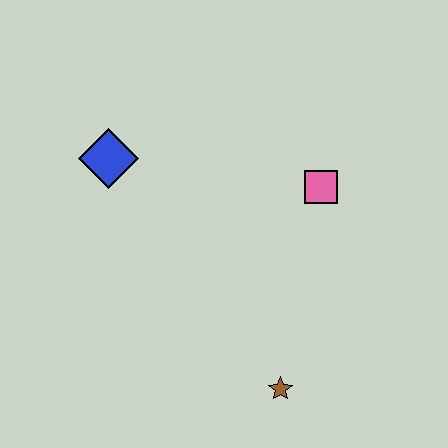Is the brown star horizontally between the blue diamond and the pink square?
Yes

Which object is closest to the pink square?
The brown star is closest to the pink square.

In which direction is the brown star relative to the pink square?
The brown star is below the pink square.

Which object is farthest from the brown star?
The blue diamond is farthest from the brown star.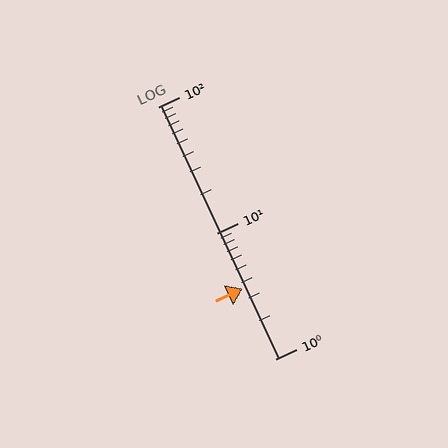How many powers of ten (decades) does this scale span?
The scale spans 2 decades, from 1 to 100.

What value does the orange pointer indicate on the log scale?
The pointer indicates approximately 3.6.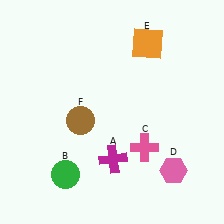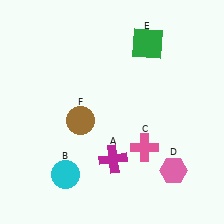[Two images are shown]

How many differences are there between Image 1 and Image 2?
There are 2 differences between the two images.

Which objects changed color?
B changed from green to cyan. E changed from orange to green.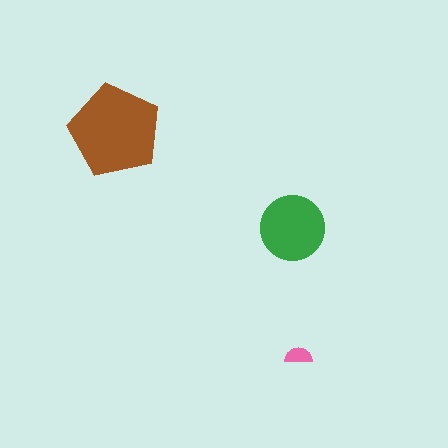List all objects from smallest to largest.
The pink semicircle, the green circle, the brown pentagon.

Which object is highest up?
The brown pentagon is topmost.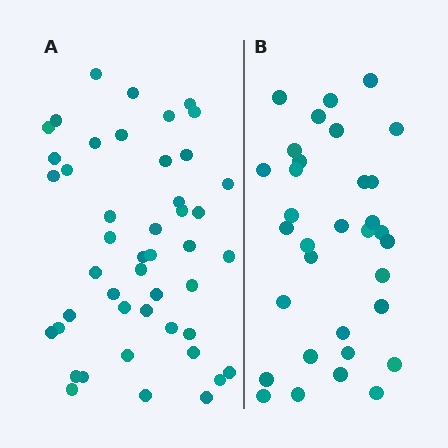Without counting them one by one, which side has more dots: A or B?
Region A (the left region) has more dots.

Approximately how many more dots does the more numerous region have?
Region A has approximately 15 more dots than region B.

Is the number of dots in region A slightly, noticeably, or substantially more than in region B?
Region A has noticeably more, but not dramatically so. The ratio is roughly 1.4 to 1.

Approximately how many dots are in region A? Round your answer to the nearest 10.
About 50 dots. (The exact count is 46, which rounds to 50.)